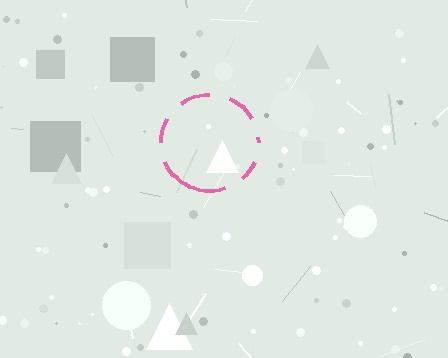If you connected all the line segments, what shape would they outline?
They would outline a circle.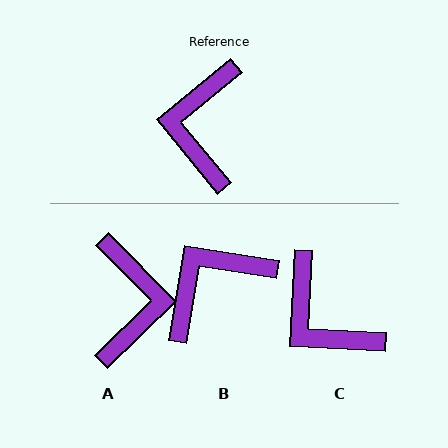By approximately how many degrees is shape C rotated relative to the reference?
Approximately 48 degrees counter-clockwise.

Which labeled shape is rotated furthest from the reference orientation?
A, about 175 degrees away.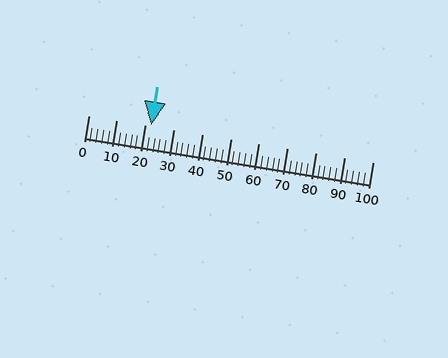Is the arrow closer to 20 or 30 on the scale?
The arrow is closer to 20.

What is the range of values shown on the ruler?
The ruler shows values from 0 to 100.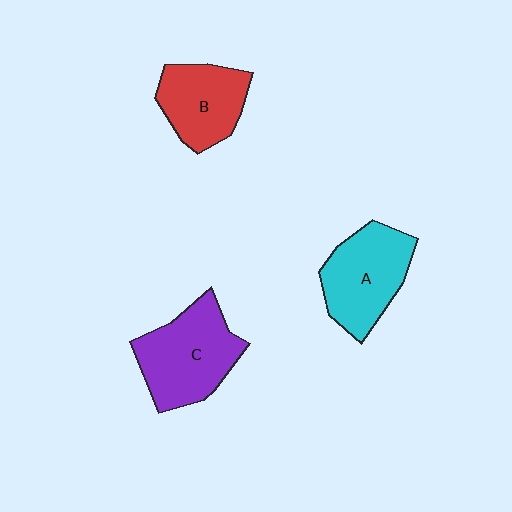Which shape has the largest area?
Shape C (purple).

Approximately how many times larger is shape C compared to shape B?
Approximately 1.3 times.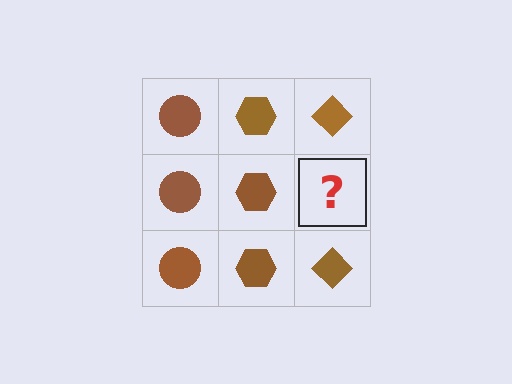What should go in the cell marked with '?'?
The missing cell should contain a brown diamond.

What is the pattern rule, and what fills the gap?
The rule is that each column has a consistent shape. The gap should be filled with a brown diamond.